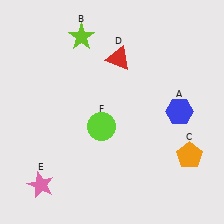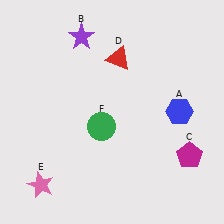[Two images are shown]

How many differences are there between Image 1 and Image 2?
There are 3 differences between the two images.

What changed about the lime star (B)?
In Image 1, B is lime. In Image 2, it changed to purple.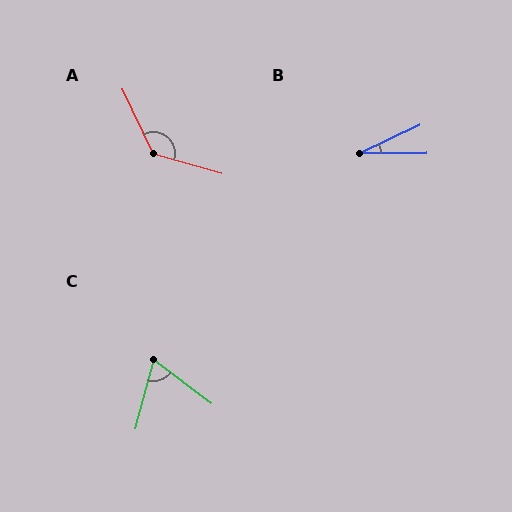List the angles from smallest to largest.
B (24°), C (68°), A (131°).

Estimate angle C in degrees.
Approximately 68 degrees.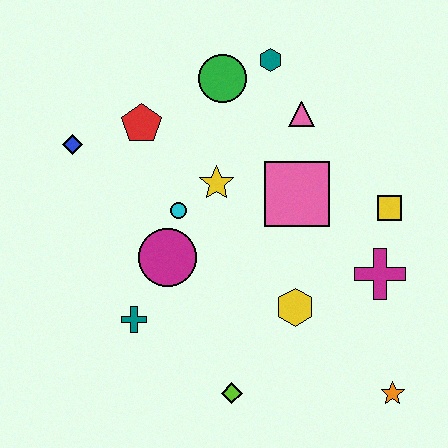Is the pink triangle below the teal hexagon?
Yes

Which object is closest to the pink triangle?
The teal hexagon is closest to the pink triangle.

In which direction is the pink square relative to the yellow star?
The pink square is to the right of the yellow star.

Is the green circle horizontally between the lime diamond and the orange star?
No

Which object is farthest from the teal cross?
The teal hexagon is farthest from the teal cross.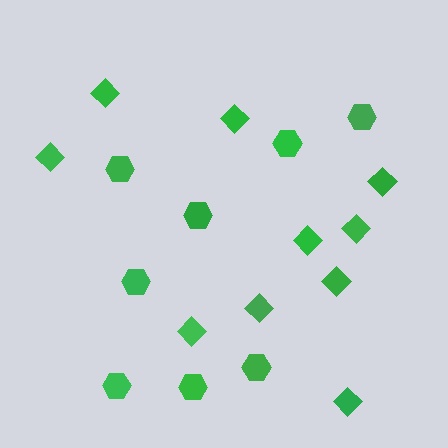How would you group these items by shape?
There are 2 groups: one group of hexagons (8) and one group of diamonds (10).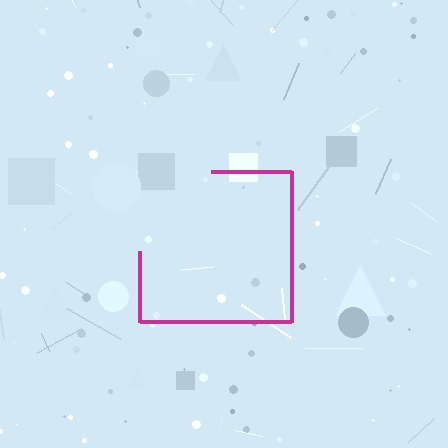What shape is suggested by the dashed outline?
The dashed outline suggests a square.